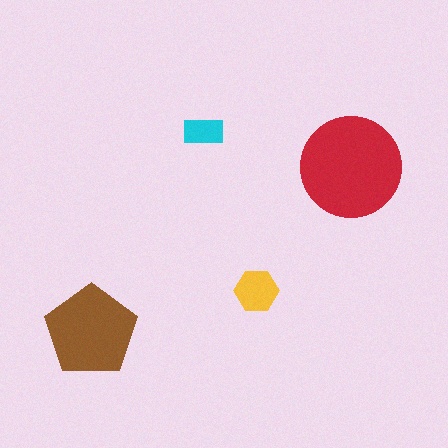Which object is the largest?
The red circle.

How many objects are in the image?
There are 4 objects in the image.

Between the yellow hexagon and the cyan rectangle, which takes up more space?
The yellow hexagon.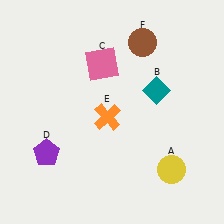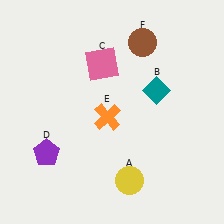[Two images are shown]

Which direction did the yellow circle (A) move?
The yellow circle (A) moved left.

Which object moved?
The yellow circle (A) moved left.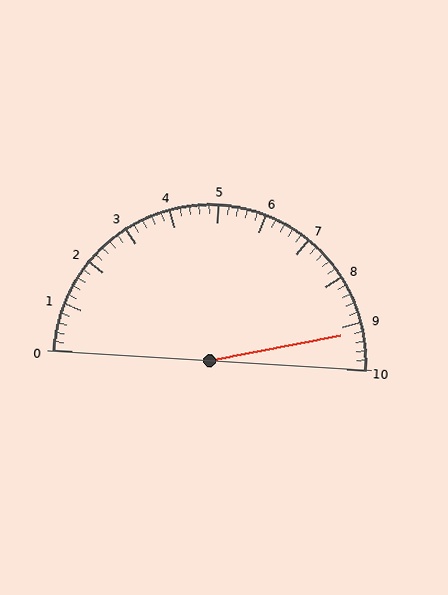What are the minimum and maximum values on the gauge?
The gauge ranges from 0 to 10.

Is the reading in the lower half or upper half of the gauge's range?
The reading is in the upper half of the range (0 to 10).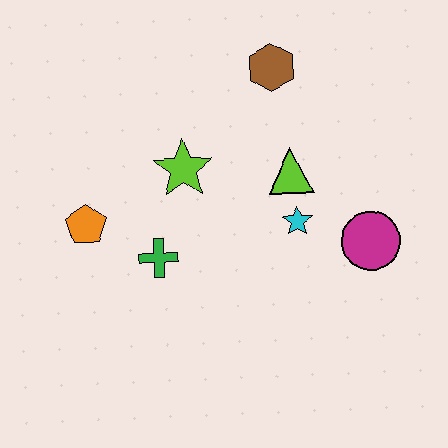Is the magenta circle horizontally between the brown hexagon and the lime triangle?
No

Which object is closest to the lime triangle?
The cyan star is closest to the lime triangle.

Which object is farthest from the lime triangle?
The orange pentagon is farthest from the lime triangle.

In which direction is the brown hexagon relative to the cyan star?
The brown hexagon is above the cyan star.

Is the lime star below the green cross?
No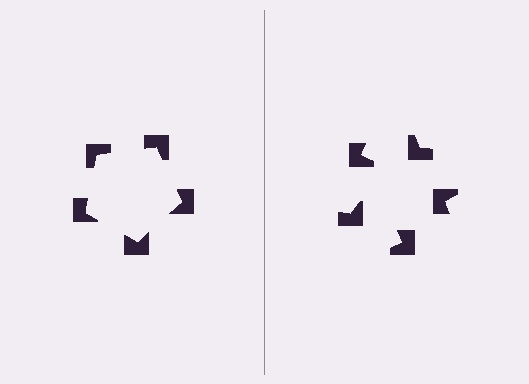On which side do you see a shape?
An illusory pentagon appears on the left side. On the right side the wedge cuts are rotated, so no coherent shape forms.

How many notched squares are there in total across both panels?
10 — 5 on each side.